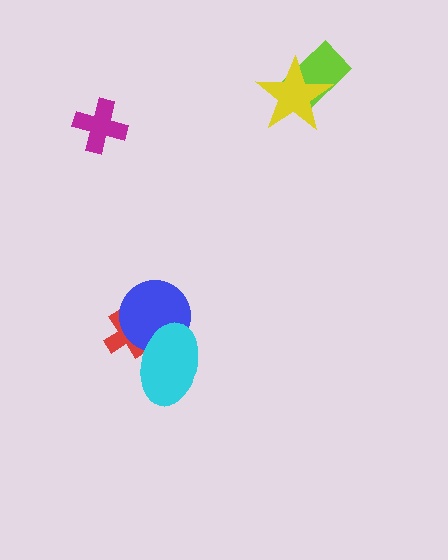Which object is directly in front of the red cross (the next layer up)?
The blue circle is directly in front of the red cross.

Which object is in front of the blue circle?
The cyan ellipse is in front of the blue circle.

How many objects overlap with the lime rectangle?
1 object overlaps with the lime rectangle.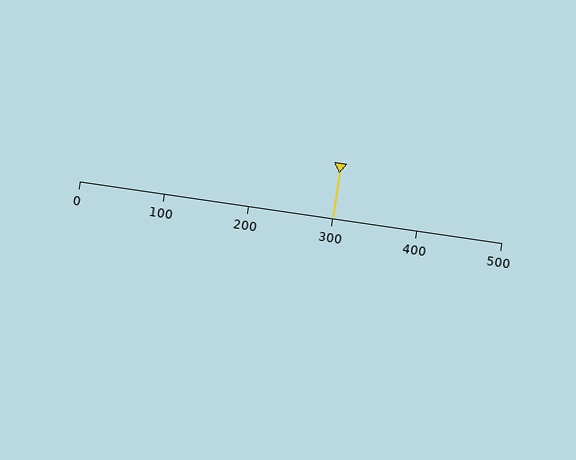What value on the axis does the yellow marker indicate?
The marker indicates approximately 300.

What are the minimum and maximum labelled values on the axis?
The axis runs from 0 to 500.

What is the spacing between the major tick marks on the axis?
The major ticks are spaced 100 apart.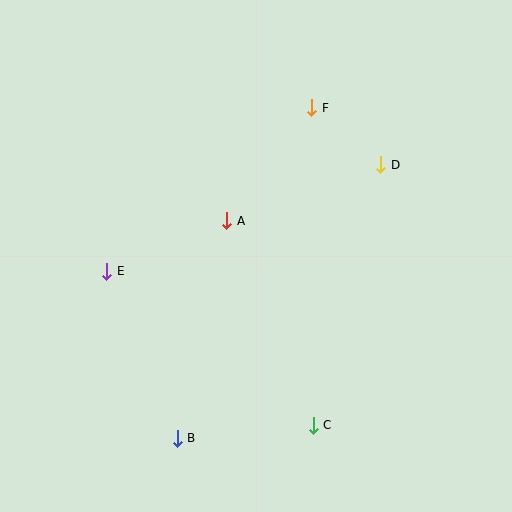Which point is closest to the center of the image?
Point A at (227, 221) is closest to the center.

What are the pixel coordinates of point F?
Point F is at (312, 108).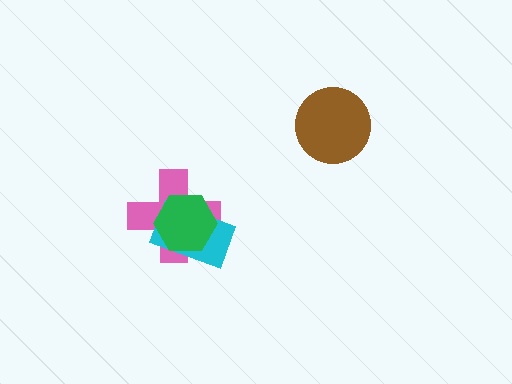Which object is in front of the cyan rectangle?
The green hexagon is in front of the cyan rectangle.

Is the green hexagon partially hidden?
No, no other shape covers it.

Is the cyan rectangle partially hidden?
Yes, it is partially covered by another shape.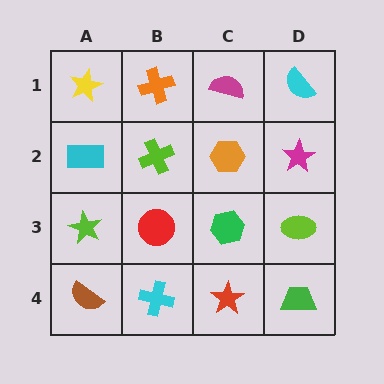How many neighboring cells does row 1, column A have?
2.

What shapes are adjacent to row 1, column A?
A cyan rectangle (row 2, column A), an orange cross (row 1, column B).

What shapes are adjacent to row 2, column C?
A magenta semicircle (row 1, column C), a green hexagon (row 3, column C), a lime cross (row 2, column B), a magenta star (row 2, column D).